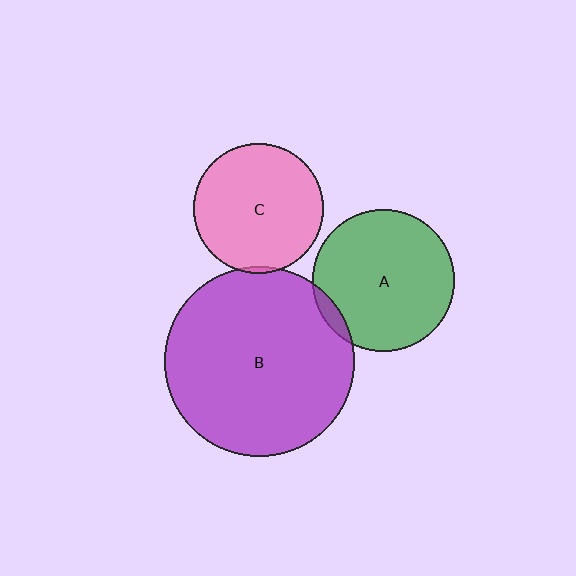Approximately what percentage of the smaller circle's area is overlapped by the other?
Approximately 5%.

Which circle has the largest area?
Circle B (purple).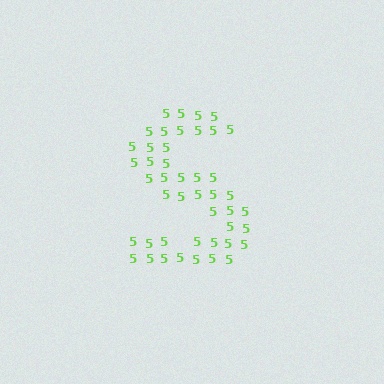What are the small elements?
The small elements are digit 5's.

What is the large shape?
The large shape is the letter S.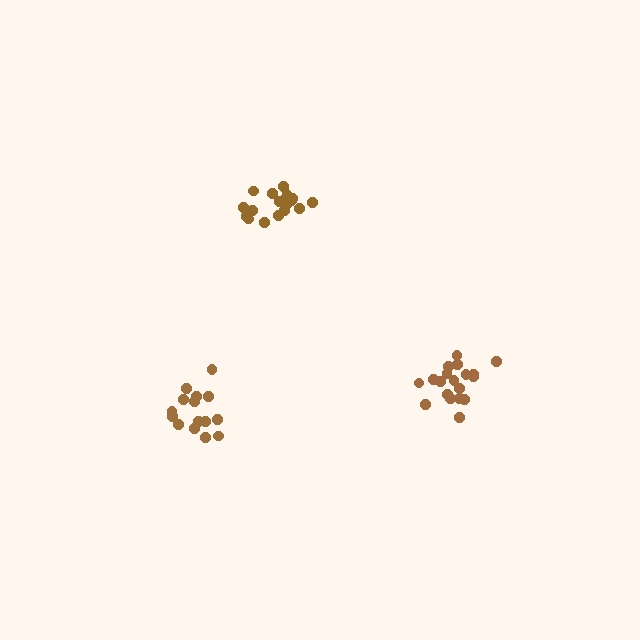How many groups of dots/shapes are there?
There are 3 groups.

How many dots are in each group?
Group 1: 19 dots, Group 2: 18 dots, Group 3: 15 dots (52 total).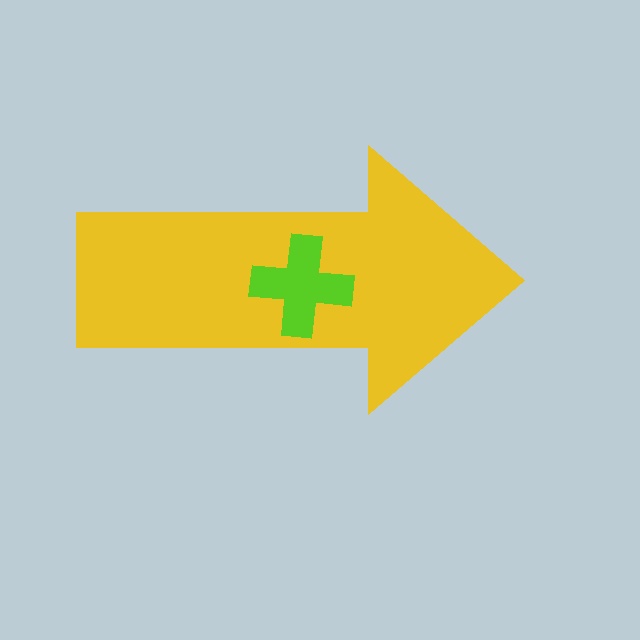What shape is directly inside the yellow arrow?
The lime cross.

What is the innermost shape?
The lime cross.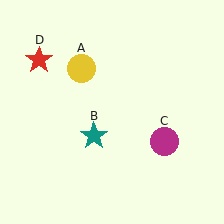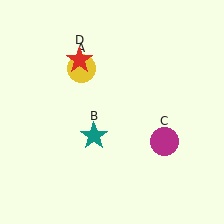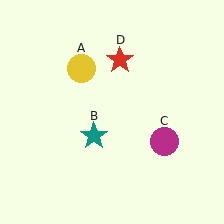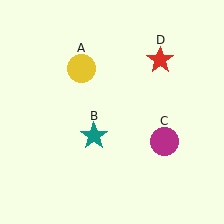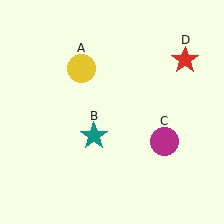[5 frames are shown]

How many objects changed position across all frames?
1 object changed position: red star (object D).